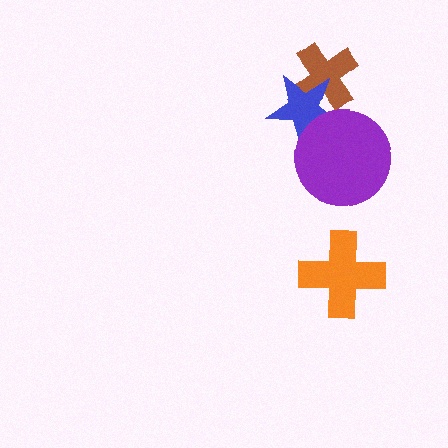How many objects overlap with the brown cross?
1 object overlaps with the brown cross.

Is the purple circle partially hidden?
No, no other shape covers it.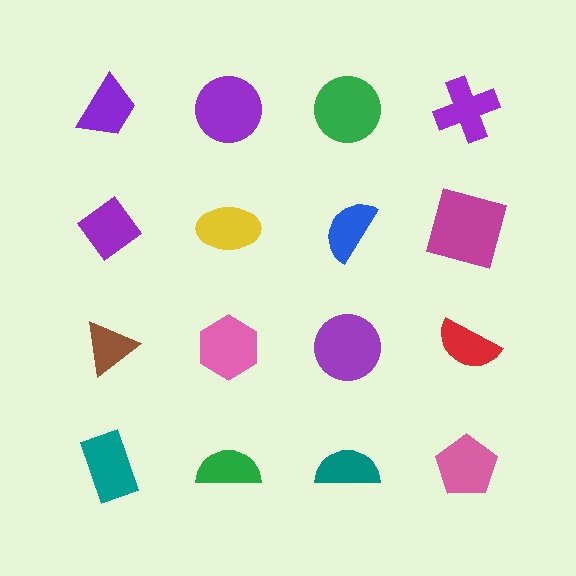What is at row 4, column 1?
A teal rectangle.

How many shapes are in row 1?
4 shapes.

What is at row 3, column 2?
A pink hexagon.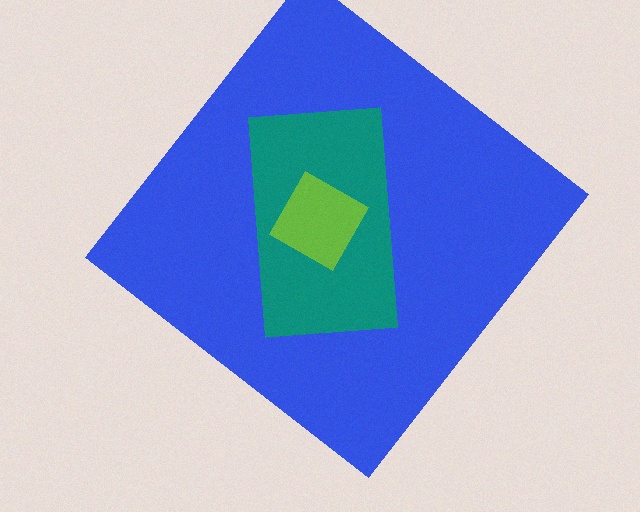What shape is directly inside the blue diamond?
The teal rectangle.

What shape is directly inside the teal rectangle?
The lime diamond.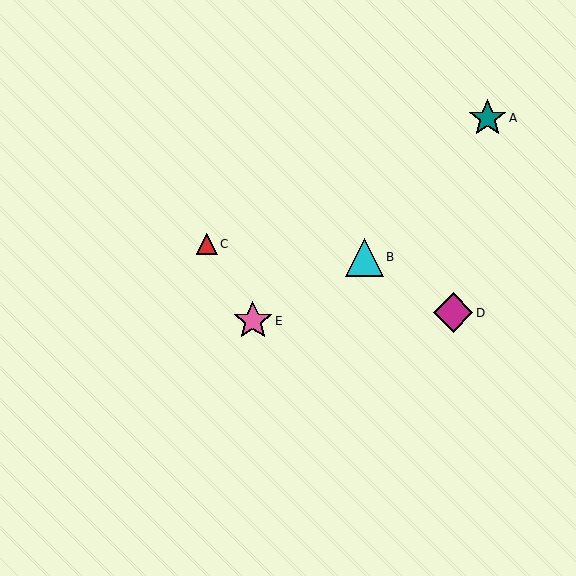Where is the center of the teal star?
The center of the teal star is at (487, 118).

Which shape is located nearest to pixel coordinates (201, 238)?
The red triangle (labeled C) at (207, 244) is nearest to that location.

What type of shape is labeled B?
Shape B is a cyan triangle.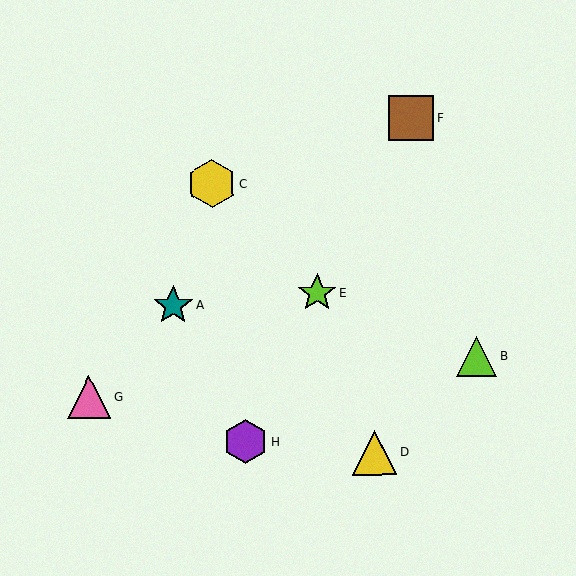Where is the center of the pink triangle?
The center of the pink triangle is at (89, 397).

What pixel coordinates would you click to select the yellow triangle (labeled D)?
Click at (374, 452) to select the yellow triangle D.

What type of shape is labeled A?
Shape A is a teal star.